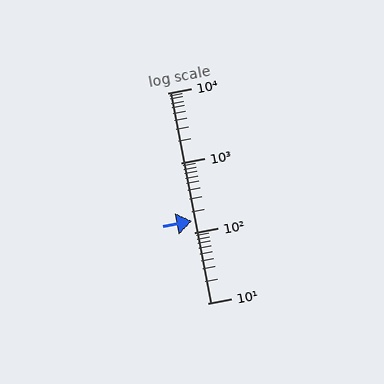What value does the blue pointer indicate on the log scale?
The pointer indicates approximately 150.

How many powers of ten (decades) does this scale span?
The scale spans 3 decades, from 10 to 10000.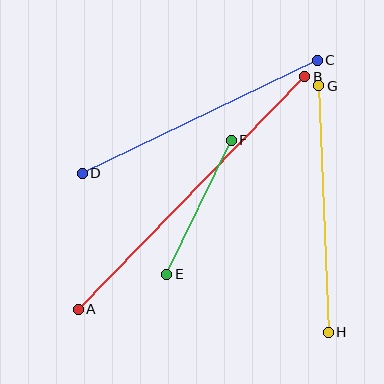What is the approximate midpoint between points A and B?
The midpoint is at approximately (191, 193) pixels.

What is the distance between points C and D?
The distance is approximately 261 pixels.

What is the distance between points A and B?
The distance is approximately 325 pixels.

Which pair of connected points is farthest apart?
Points A and B are farthest apart.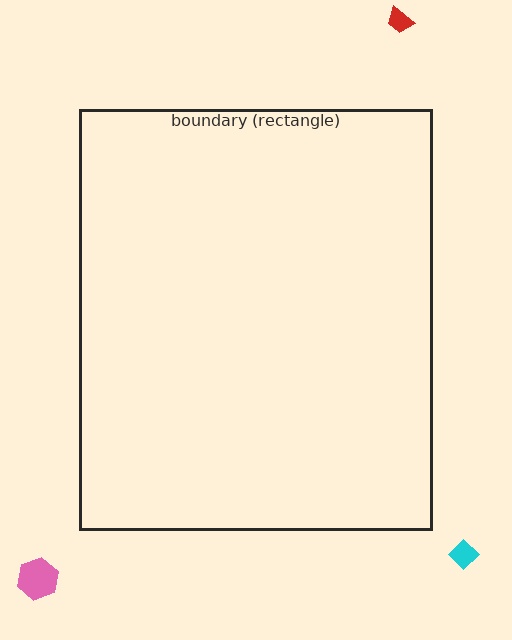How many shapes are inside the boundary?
0 inside, 3 outside.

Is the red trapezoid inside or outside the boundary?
Outside.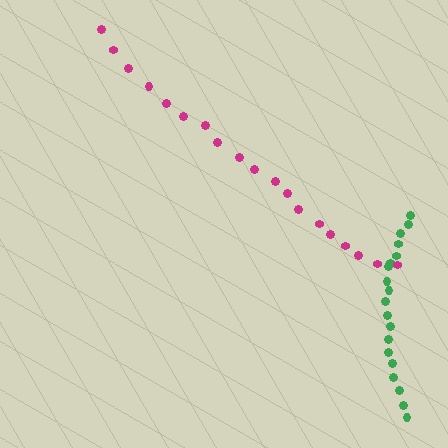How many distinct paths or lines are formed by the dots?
There are 2 distinct paths.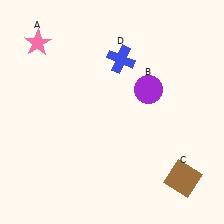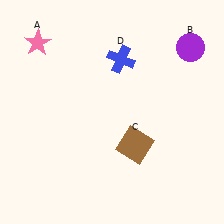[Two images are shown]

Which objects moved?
The objects that moved are: the purple circle (B), the brown square (C).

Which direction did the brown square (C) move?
The brown square (C) moved left.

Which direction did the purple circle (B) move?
The purple circle (B) moved right.